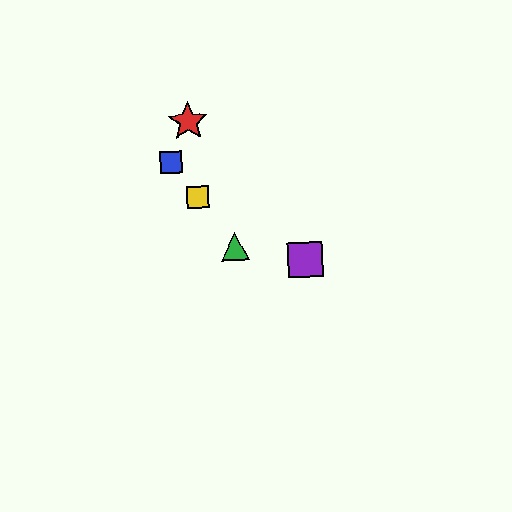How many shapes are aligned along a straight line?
3 shapes (the blue square, the green triangle, the yellow square) are aligned along a straight line.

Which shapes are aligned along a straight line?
The blue square, the green triangle, the yellow square are aligned along a straight line.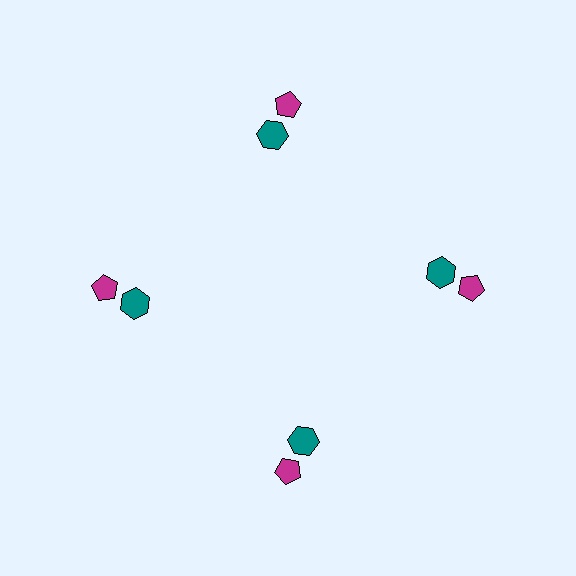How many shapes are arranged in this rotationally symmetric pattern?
There are 8 shapes, arranged in 4 groups of 2.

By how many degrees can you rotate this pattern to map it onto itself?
The pattern maps onto itself every 90 degrees of rotation.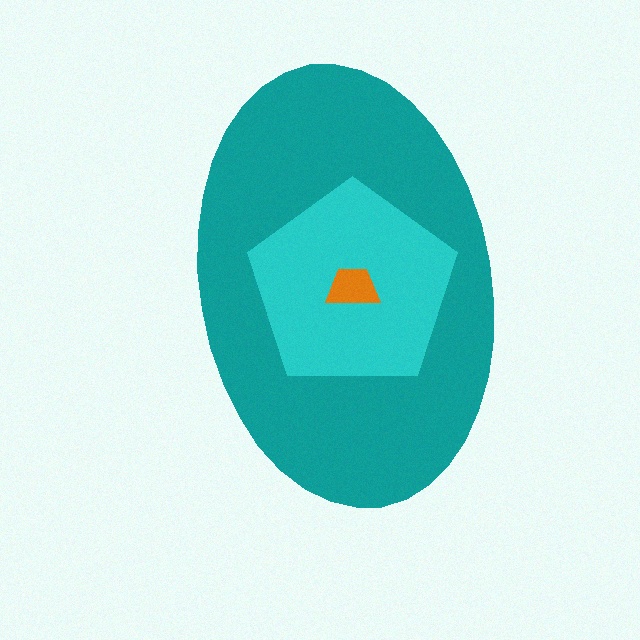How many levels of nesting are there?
3.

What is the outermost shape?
The teal ellipse.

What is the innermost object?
The orange trapezoid.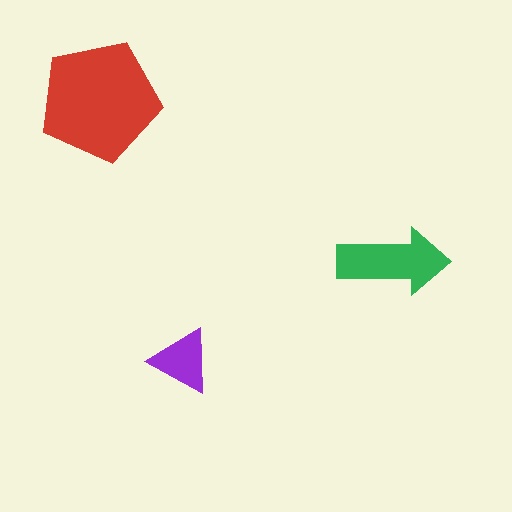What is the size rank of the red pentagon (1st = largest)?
1st.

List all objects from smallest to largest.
The purple triangle, the green arrow, the red pentagon.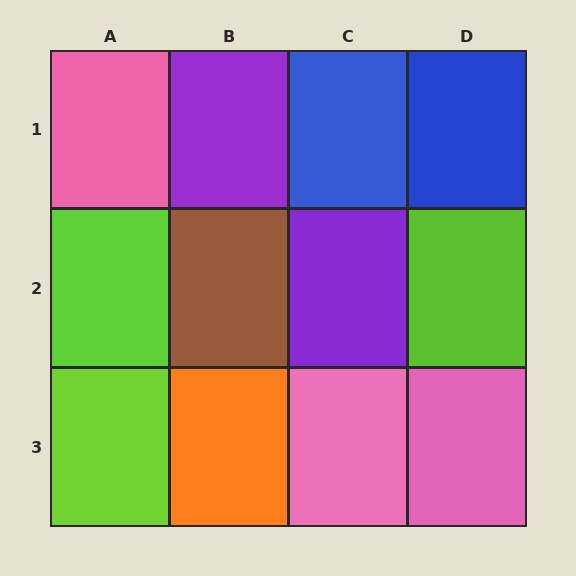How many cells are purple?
2 cells are purple.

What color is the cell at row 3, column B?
Orange.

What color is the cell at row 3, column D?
Pink.